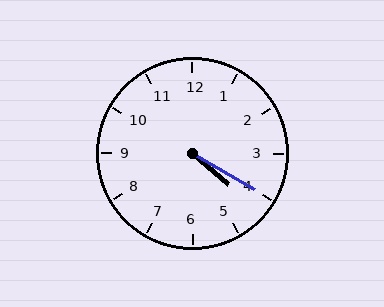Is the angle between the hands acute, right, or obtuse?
It is acute.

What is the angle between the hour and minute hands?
Approximately 10 degrees.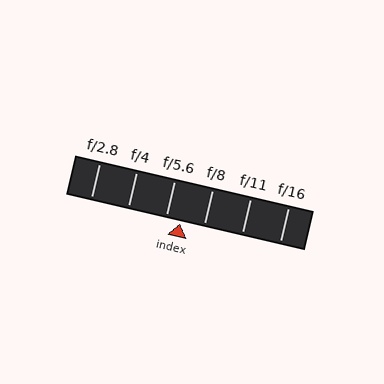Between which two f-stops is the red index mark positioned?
The index mark is between f/5.6 and f/8.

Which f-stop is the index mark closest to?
The index mark is closest to f/5.6.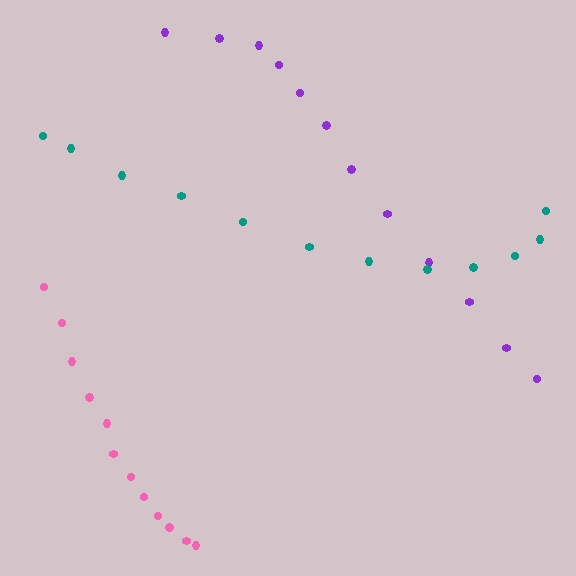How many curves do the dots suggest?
There are 3 distinct paths.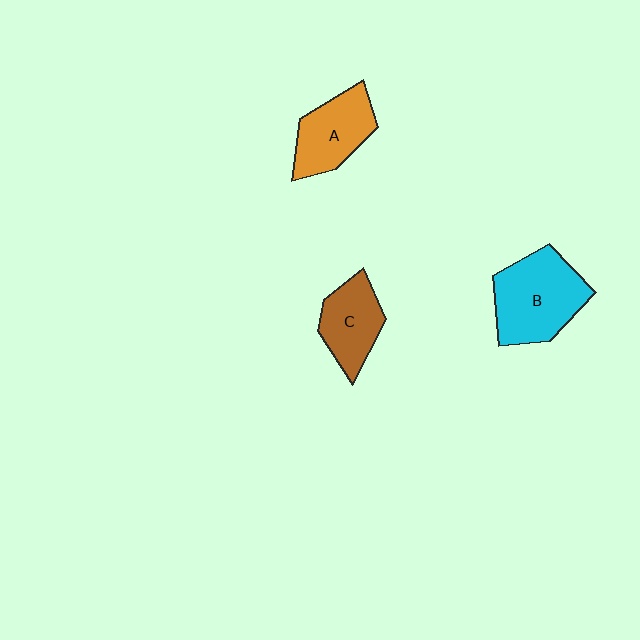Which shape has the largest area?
Shape B (cyan).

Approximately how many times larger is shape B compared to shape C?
Approximately 1.5 times.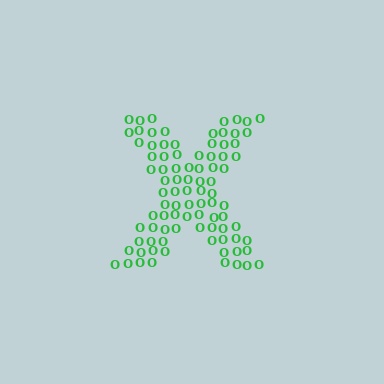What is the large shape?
The large shape is the letter X.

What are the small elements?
The small elements are letter O's.